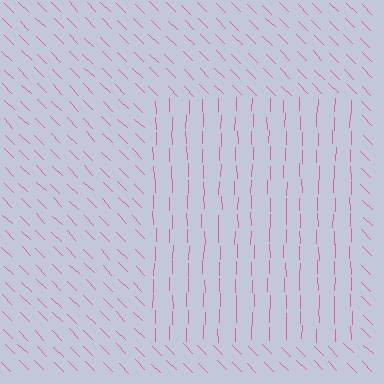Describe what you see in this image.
The image is filled with small pink line segments. A rectangle region in the image has lines oriented differently from the surrounding lines, creating a visible texture boundary.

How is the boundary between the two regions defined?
The boundary is defined purely by a change in line orientation (approximately 45 degrees difference). All lines are the same color and thickness.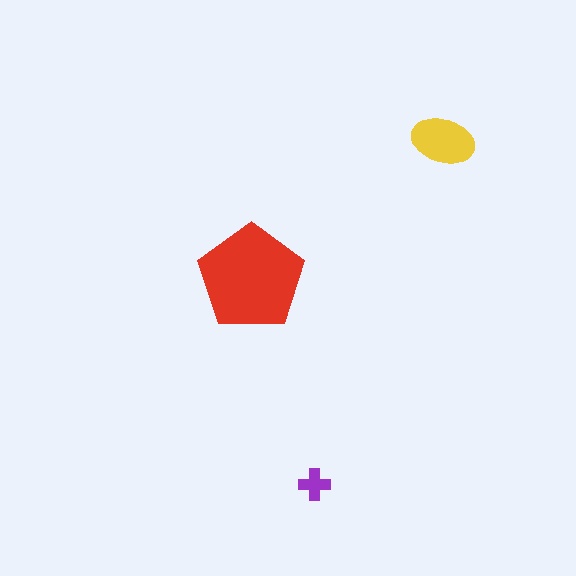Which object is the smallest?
The purple cross.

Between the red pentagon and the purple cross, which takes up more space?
The red pentagon.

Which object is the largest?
The red pentagon.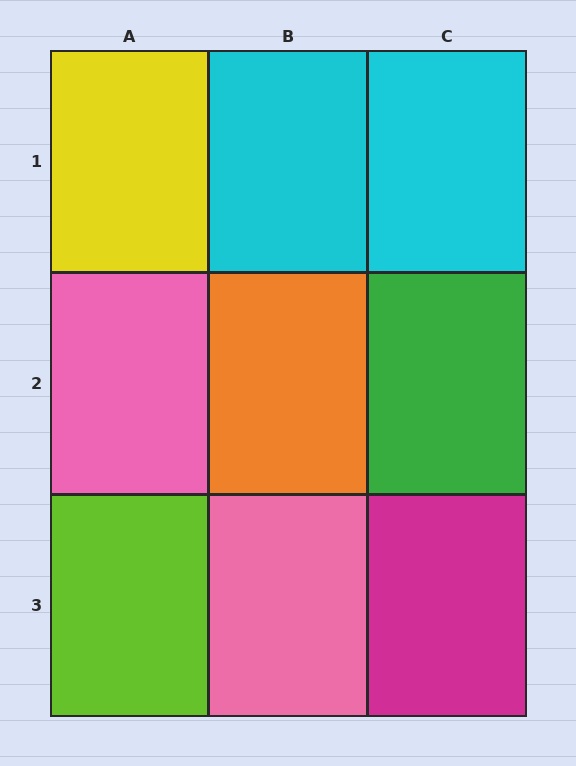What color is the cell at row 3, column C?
Magenta.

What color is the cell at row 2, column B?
Orange.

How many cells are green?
1 cell is green.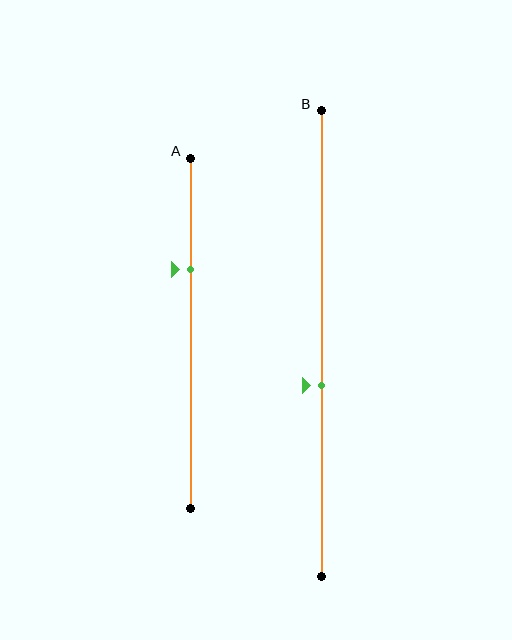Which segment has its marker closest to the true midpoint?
Segment B has its marker closest to the true midpoint.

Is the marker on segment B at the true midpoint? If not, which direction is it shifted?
No, the marker on segment B is shifted downward by about 9% of the segment length.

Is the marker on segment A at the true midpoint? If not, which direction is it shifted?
No, the marker on segment A is shifted upward by about 18% of the segment length.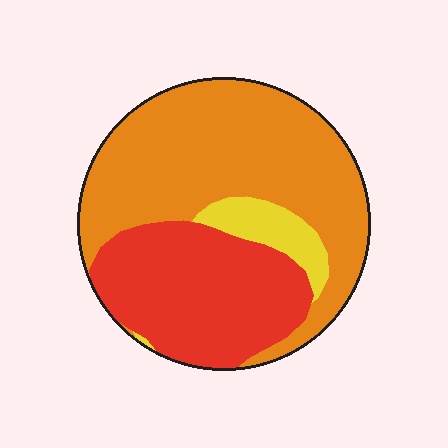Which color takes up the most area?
Orange, at roughly 55%.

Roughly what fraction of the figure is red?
Red covers roughly 35% of the figure.